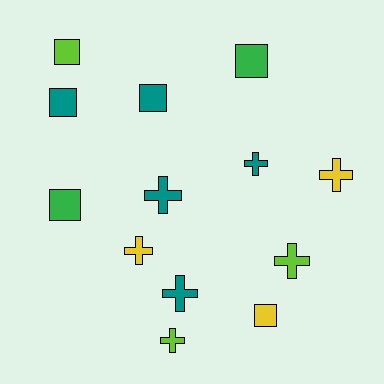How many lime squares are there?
There is 1 lime square.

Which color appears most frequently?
Teal, with 5 objects.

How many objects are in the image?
There are 13 objects.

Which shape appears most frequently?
Cross, with 7 objects.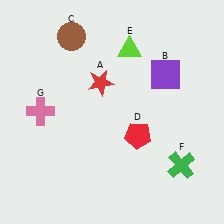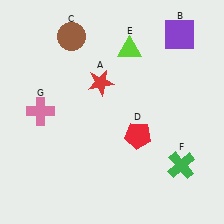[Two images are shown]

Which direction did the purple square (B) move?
The purple square (B) moved up.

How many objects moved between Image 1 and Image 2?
1 object moved between the two images.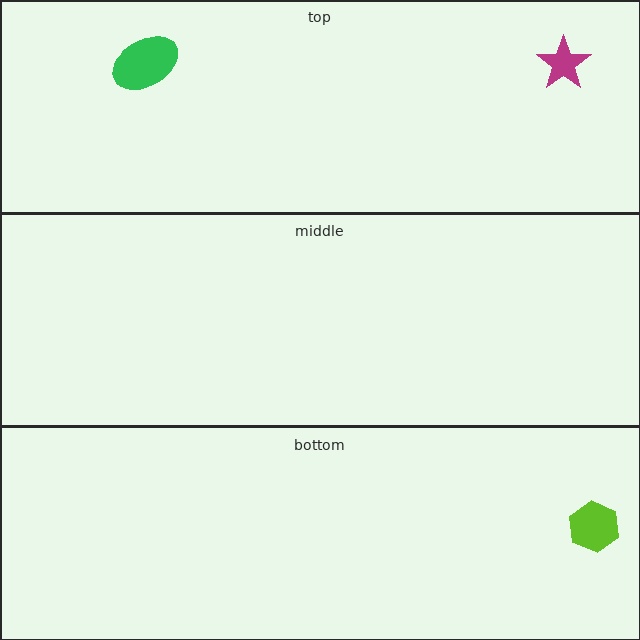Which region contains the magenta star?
The top region.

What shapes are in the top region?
The green ellipse, the magenta star.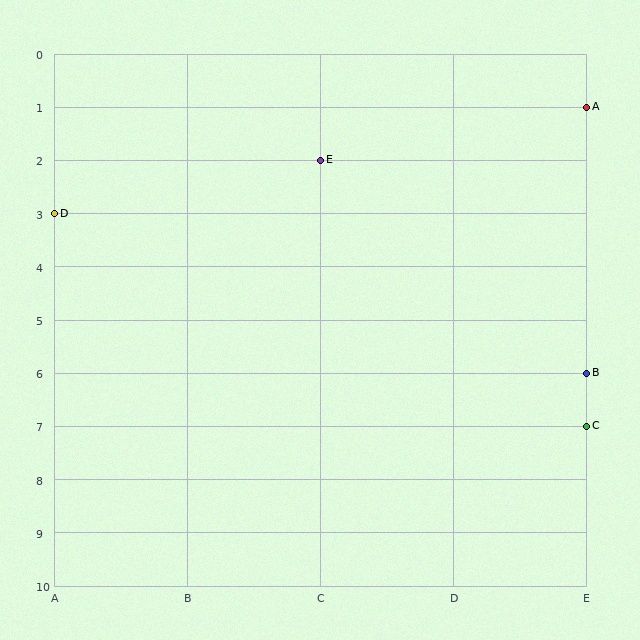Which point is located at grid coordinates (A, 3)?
Point D is at (A, 3).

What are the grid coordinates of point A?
Point A is at grid coordinates (E, 1).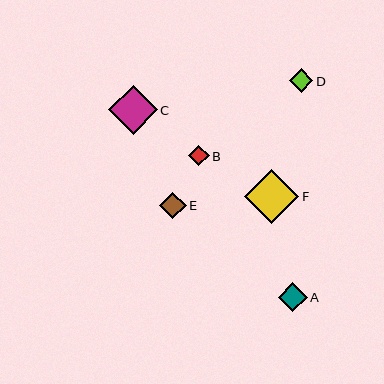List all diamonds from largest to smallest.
From largest to smallest: F, C, A, E, D, B.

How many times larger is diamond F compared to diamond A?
Diamond F is approximately 1.9 times the size of diamond A.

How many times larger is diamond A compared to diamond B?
Diamond A is approximately 1.4 times the size of diamond B.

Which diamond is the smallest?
Diamond B is the smallest with a size of approximately 20 pixels.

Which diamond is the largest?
Diamond F is the largest with a size of approximately 54 pixels.